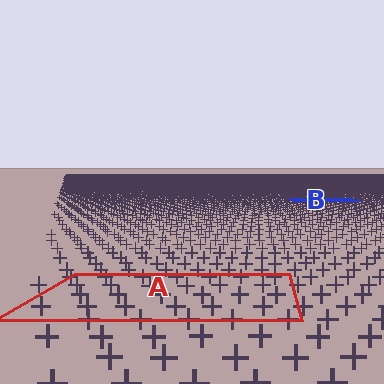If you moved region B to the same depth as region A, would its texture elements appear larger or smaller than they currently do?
They would appear larger. At a closer depth, the same texture elements are projected at a bigger on-screen size.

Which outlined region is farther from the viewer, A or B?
Region B is farther from the viewer — the texture elements inside it appear smaller and more densely packed.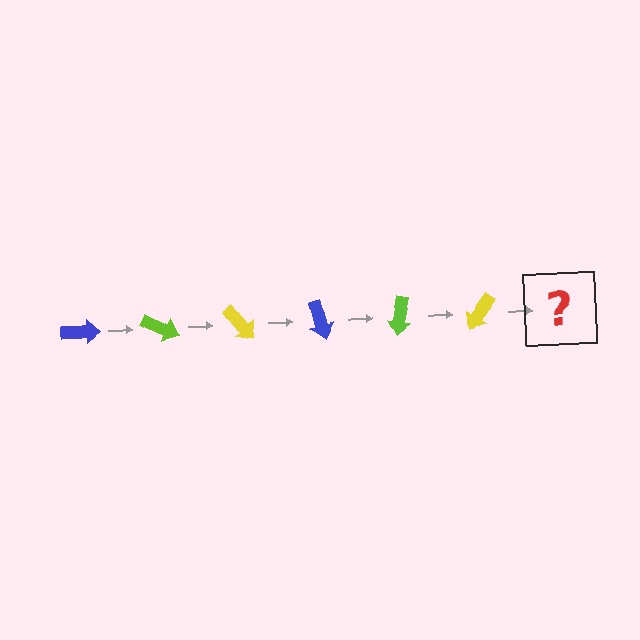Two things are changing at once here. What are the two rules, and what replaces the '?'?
The two rules are that it rotates 25 degrees each step and the color cycles through blue, lime, and yellow. The '?' should be a blue arrow, rotated 150 degrees from the start.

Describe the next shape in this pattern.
It should be a blue arrow, rotated 150 degrees from the start.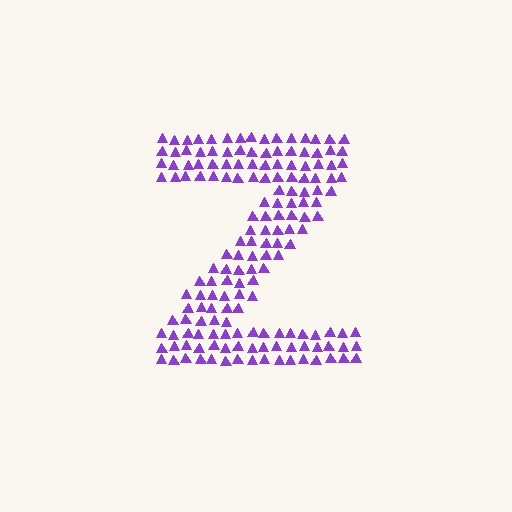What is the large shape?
The large shape is the letter Z.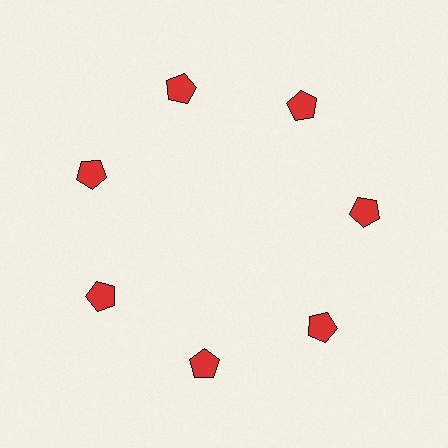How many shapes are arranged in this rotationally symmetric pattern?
There are 7 shapes, arranged in 7 groups of 1.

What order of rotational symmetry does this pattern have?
This pattern has 7-fold rotational symmetry.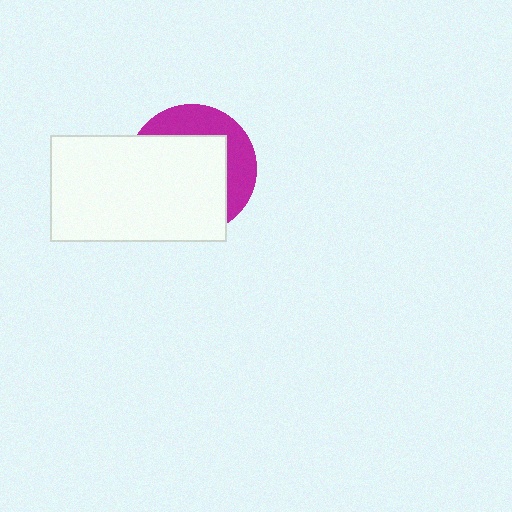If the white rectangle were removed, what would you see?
You would see the complete magenta circle.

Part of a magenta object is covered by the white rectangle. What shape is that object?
It is a circle.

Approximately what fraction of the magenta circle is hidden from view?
Roughly 66% of the magenta circle is hidden behind the white rectangle.